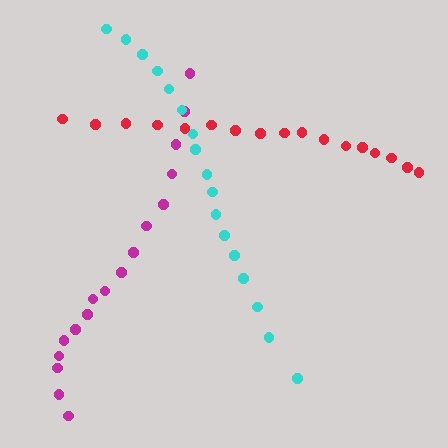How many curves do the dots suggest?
There are 3 distinct paths.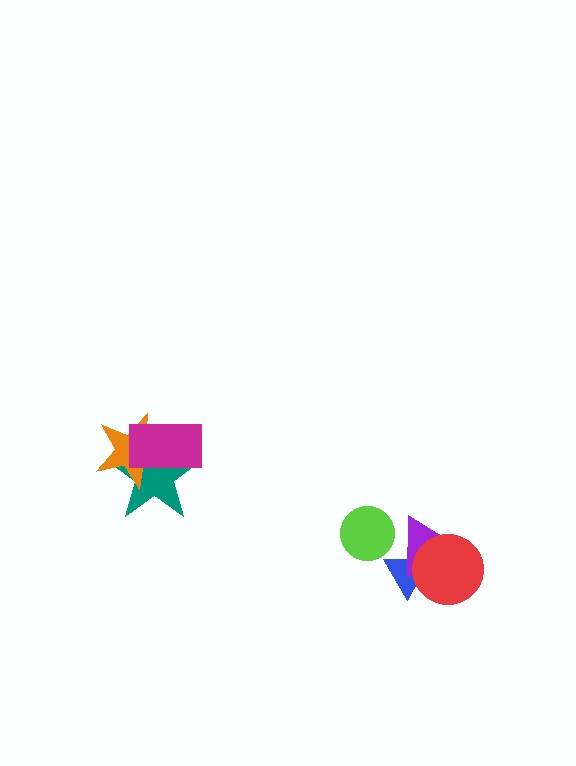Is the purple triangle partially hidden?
Yes, it is partially covered by another shape.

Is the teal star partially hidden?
Yes, it is partially covered by another shape.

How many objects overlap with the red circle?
2 objects overlap with the red circle.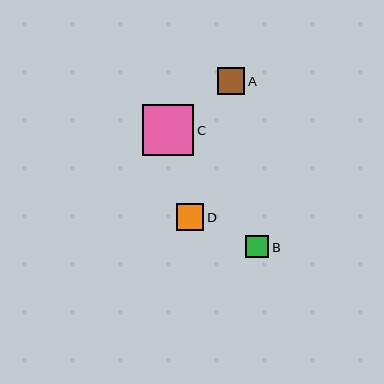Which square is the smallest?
Square B is the smallest with a size of approximately 23 pixels.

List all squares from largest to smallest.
From largest to smallest: C, A, D, B.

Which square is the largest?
Square C is the largest with a size of approximately 51 pixels.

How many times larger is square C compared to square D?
Square C is approximately 1.9 times the size of square D.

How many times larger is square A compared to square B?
Square A is approximately 1.2 times the size of square B.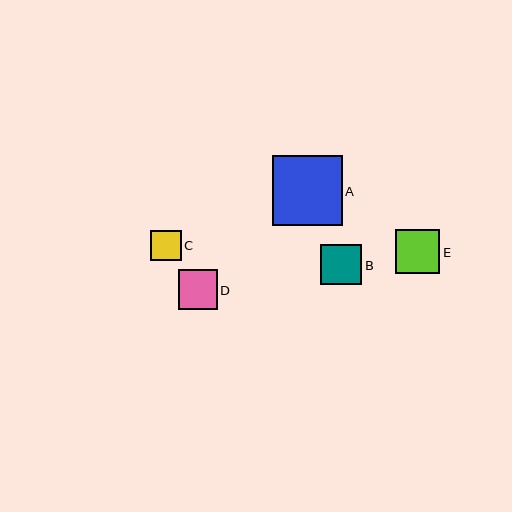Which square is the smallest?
Square C is the smallest with a size of approximately 30 pixels.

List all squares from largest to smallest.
From largest to smallest: A, E, B, D, C.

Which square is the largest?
Square A is the largest with a size of approximately 70 pixels.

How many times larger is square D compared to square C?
Square D is approximately 1.3 times the size of square C.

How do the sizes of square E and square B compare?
Square E and square B are approximately the same size.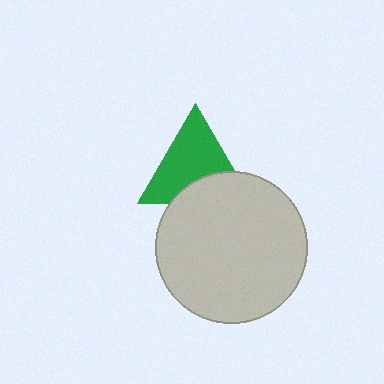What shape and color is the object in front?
The object in front is a light gray circle.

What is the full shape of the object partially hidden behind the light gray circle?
The partially hidden object is a green triangle.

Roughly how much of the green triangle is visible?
Most of it is visible (roughly 69%).